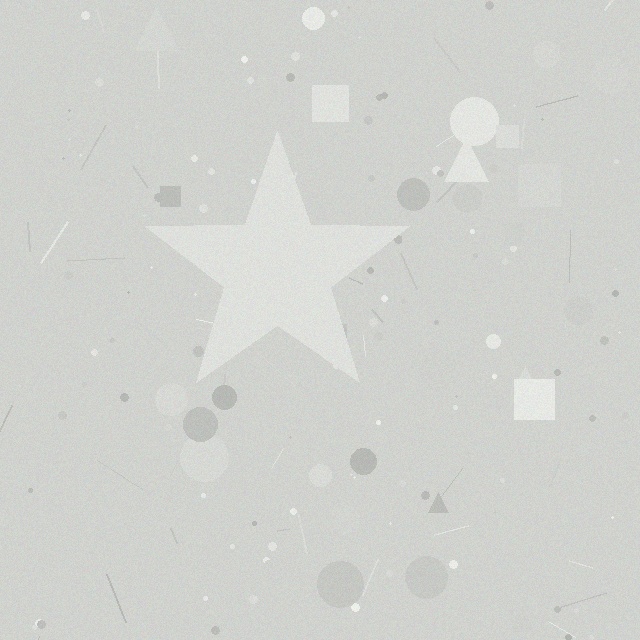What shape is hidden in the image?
A star is hidden in the image.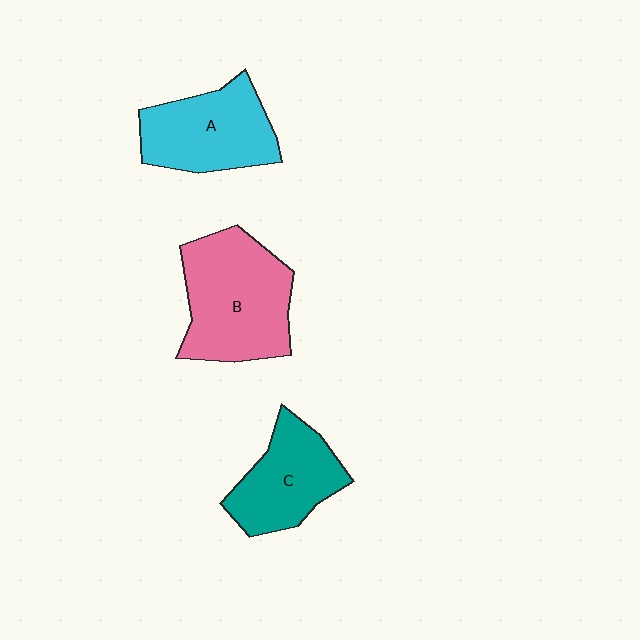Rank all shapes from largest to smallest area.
From largest to smallest: B (pink), A (cyan), C (teal).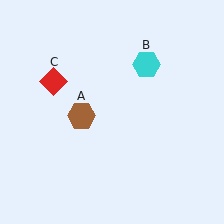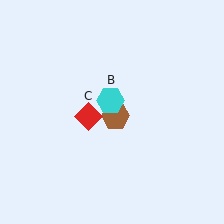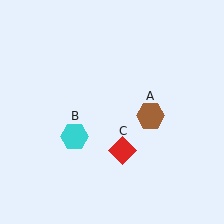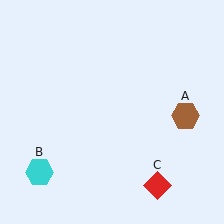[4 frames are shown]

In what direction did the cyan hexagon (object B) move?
The cyan hexagon (object B) moved down and to the left.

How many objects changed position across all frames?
3 objects changed position: brown hexagon (object A), cyan hexagon (object B), red diamond (object C).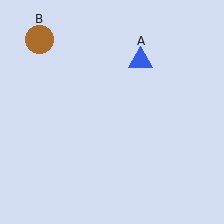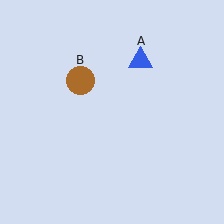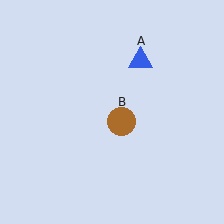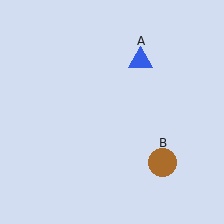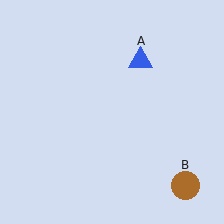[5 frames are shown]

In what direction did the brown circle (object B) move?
The brown circle (object B) moved down and to the right.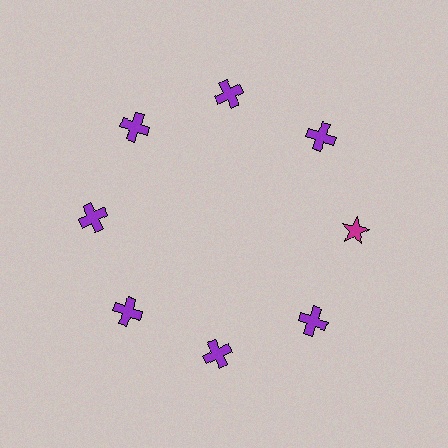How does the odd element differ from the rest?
It differs in both color (magenta instead of purple) and shape (star instead of cross).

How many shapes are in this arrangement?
There are 8 shapes arranged in a ring pattern.